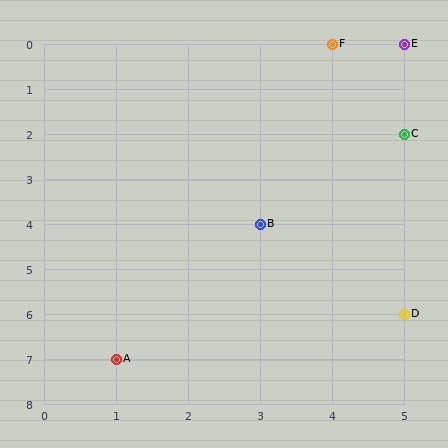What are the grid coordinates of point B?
Point B is at grid coordinates (3, 4).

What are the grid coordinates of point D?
Point D is at grid coordinates (5, 6).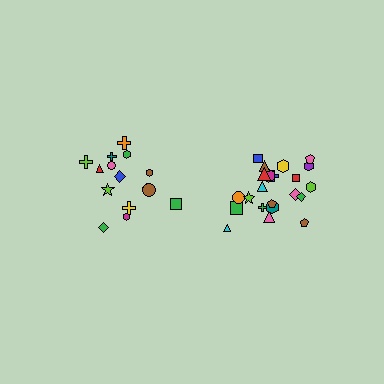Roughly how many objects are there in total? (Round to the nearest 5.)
Roughly 35 objects in total.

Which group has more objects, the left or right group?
The right group.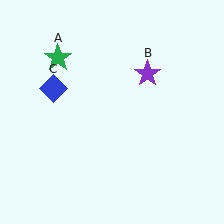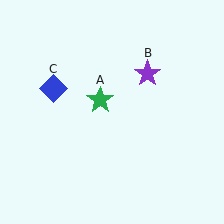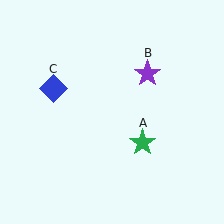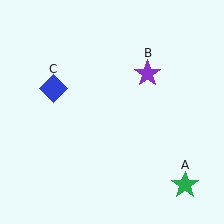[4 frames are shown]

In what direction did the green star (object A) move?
The green star (object A) moved down and to the right.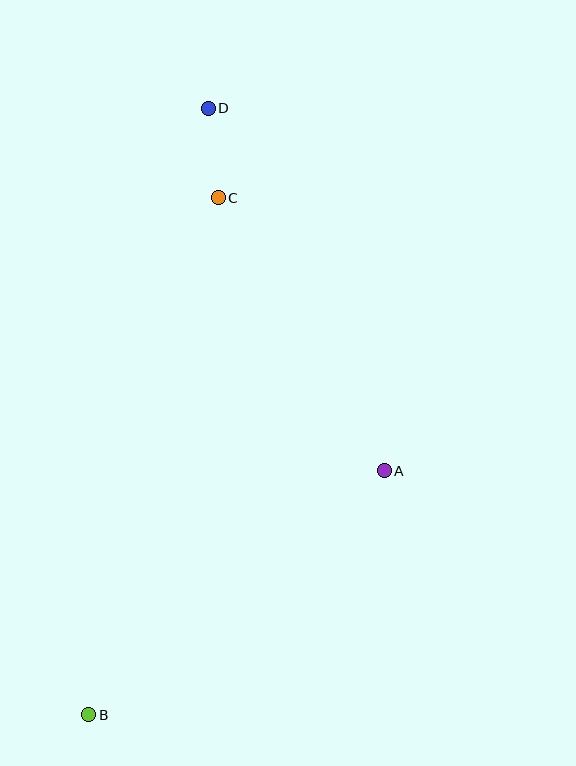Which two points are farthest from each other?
Points B and D are farthest from each other.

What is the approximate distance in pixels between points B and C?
The distance between B and C is approximately 533 pixels.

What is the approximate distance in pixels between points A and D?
The distance between A and D is approximately 403 pixels.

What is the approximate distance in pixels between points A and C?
The distance between A and C is approximately 320 pixels.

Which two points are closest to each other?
Points C and D are closest to each other.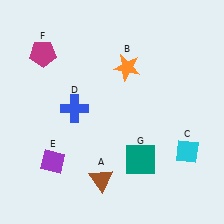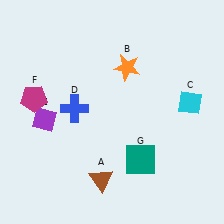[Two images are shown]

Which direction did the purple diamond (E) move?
The purple diamond (E) moved up.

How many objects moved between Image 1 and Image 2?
3 objects moved between the two images.